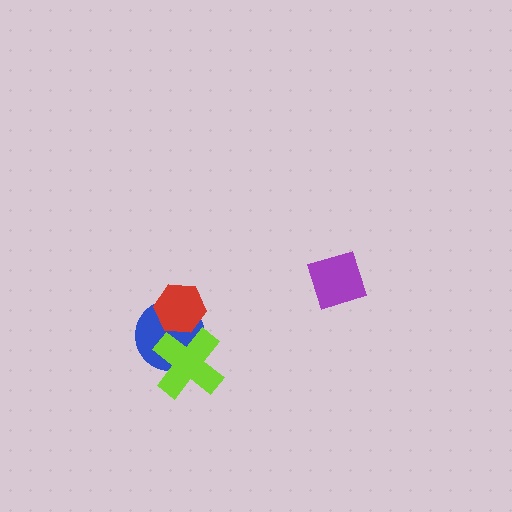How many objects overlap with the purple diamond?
0 objects overlap with the purple diamond.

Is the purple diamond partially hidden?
No, no other shape covers it.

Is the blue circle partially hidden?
Yes, it is partially covered by another shape.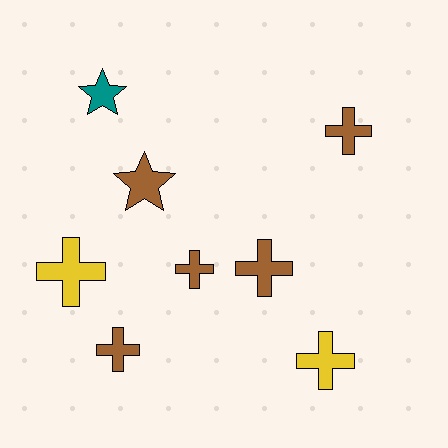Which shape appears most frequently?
Cross, with 6 objects.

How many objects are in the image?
There are 8 objects.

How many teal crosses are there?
There are no teal crosses.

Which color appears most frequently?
Brown, with 5 objects.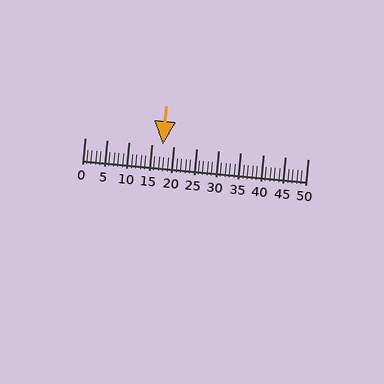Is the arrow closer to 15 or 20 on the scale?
The arrow is closer to 20.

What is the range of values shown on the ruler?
The ruler shows values from 0 to 50.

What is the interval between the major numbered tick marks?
The major tick marks are spaced 5 units apart.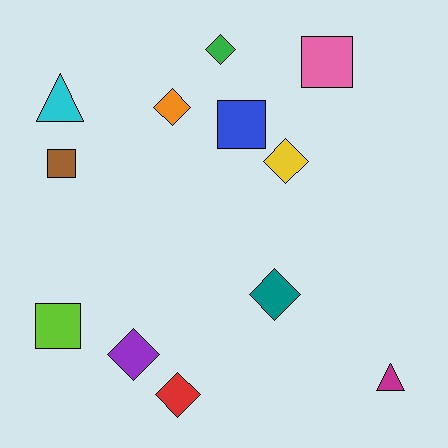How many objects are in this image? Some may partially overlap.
There are 12 objects.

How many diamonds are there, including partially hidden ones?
There are 6 diamonds.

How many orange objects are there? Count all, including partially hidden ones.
There is 1 orange object.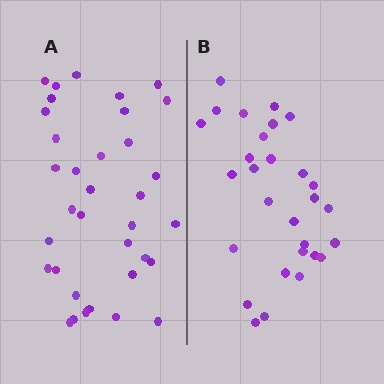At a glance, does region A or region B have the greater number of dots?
Region A (the left region) has more dots.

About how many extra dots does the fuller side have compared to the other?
Region A has about 6 more dots than region B.